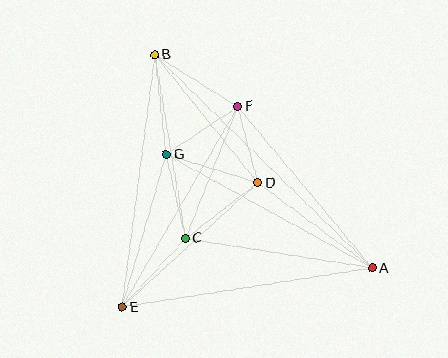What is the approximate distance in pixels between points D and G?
The distance between D and G is approximately 96 pixels.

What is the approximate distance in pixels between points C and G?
The distance between C and G is approximately 86 pixels.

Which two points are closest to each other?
Points D and F are closest to each other.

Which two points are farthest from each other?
Points A and B are farthest from each other.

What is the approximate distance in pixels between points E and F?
The distance between E and F is approximately 232 pixels.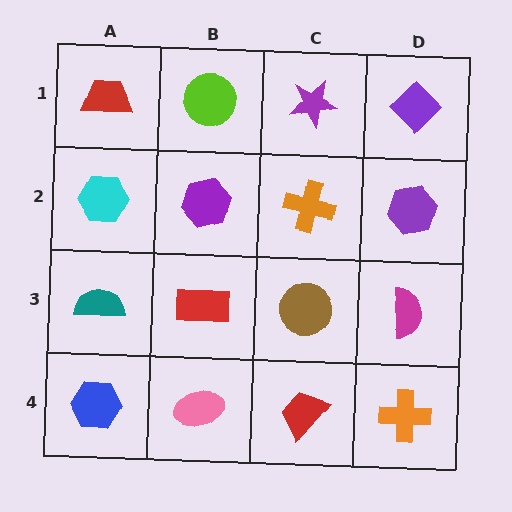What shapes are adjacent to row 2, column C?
A purple star (row 1, column C), a brown circle (row 3, column C), a purple hexagon (row 2, column B), a purple hexagon (row 2, column D).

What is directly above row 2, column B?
A lime circle.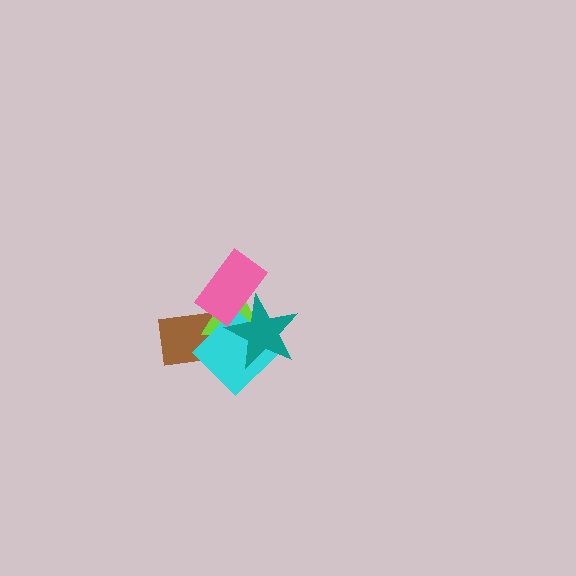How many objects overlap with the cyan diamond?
4 objects overlap with the cyan diamond.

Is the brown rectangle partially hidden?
Yes, it is partially covered by another shape.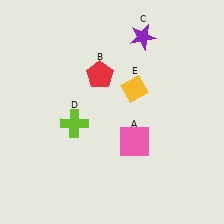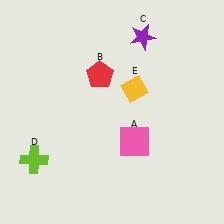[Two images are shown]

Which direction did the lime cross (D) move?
The lime cross (D) moved left.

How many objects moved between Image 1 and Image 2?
1 object moved between the two images.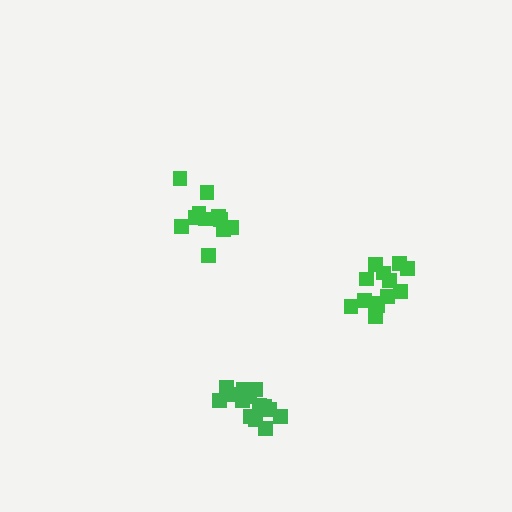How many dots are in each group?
Group 1: 11 dots, Group 2: 16 dots, Group 3: 13 dots (40 total).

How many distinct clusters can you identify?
There are 3 distinct clusters.